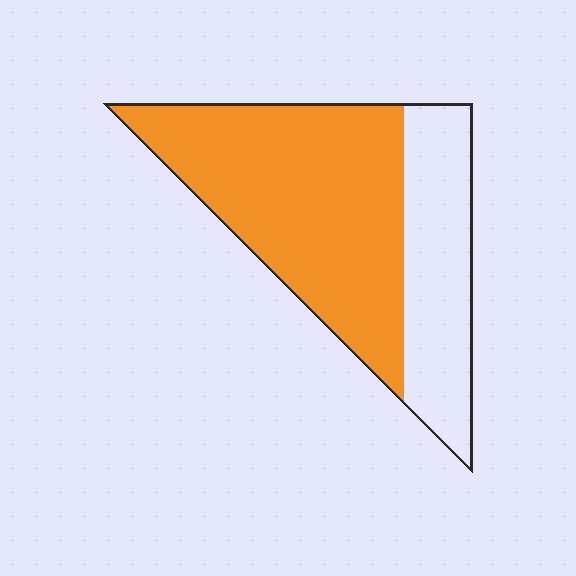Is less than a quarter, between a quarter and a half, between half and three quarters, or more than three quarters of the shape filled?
Between half and three quarters.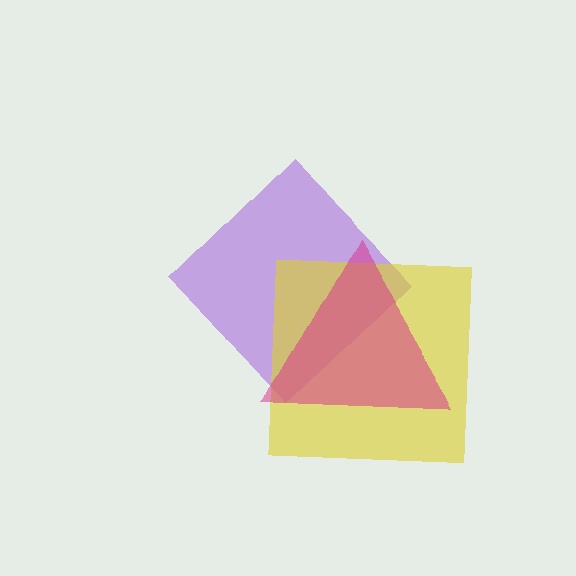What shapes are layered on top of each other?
The layered shapes are: a purple diamond, a yellow square, a magenta triangle.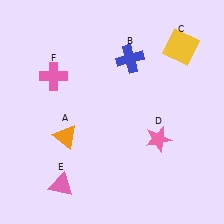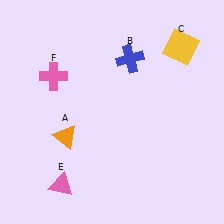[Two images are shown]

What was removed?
The pink star (D) was removed in Image 2.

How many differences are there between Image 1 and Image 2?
There is 1 difference between the two images.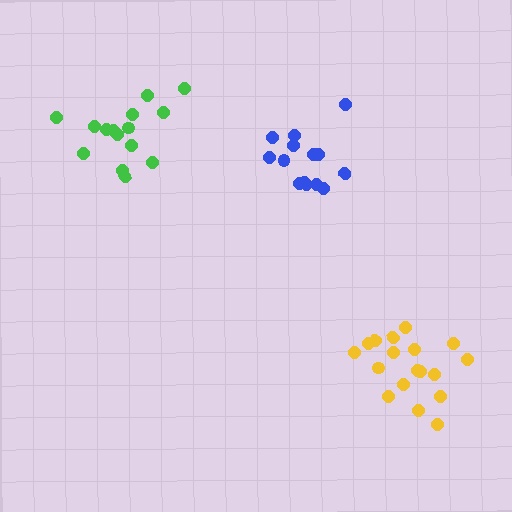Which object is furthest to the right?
The yellow cluster is rightmost.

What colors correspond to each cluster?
The clusters are colored: yellow, blue, green.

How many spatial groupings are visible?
There are 3 spatial groupings.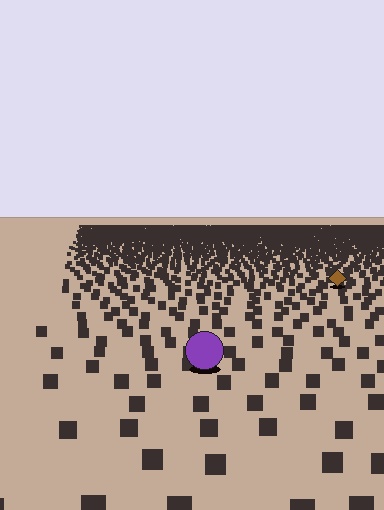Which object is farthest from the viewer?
The brown diamond is farthest from the viewer. It appears smaller and the ground texture around it is denser.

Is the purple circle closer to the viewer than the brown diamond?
Yes. The purple circle is closer — you can tell from the texture gradient: the ground texture is coarser near it.